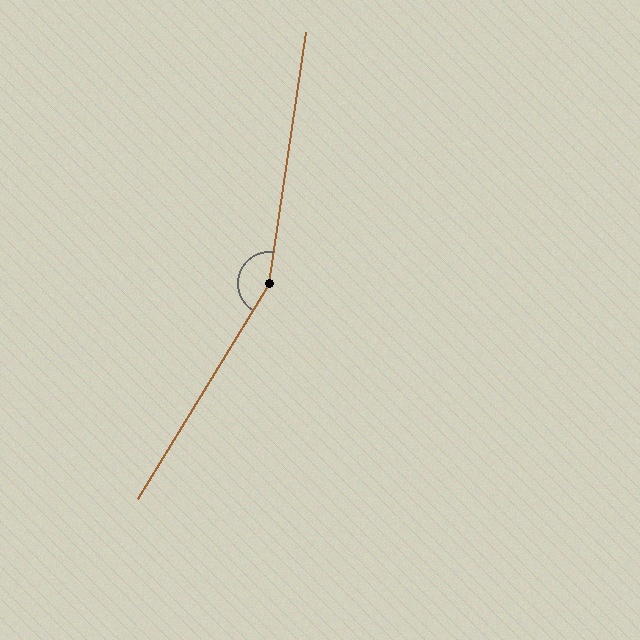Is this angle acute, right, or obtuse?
It is obtuse.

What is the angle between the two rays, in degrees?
Approximately 157 degrees.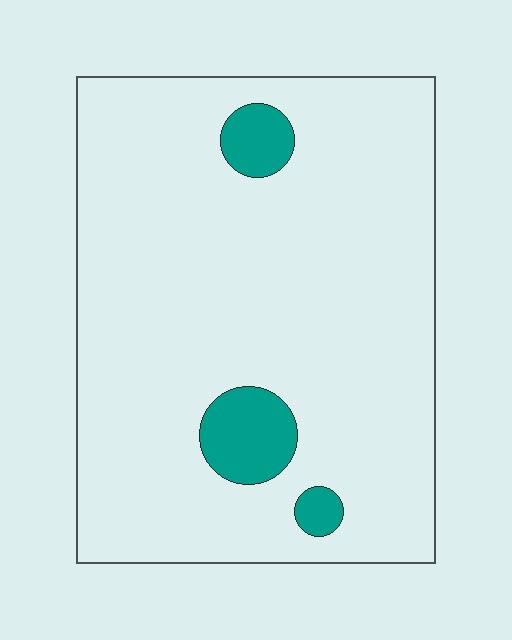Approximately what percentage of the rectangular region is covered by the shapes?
Approximately 10%.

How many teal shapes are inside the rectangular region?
3.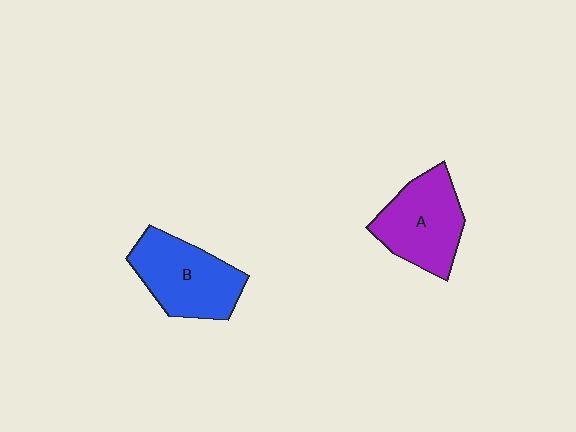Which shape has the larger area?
Shape B (blue).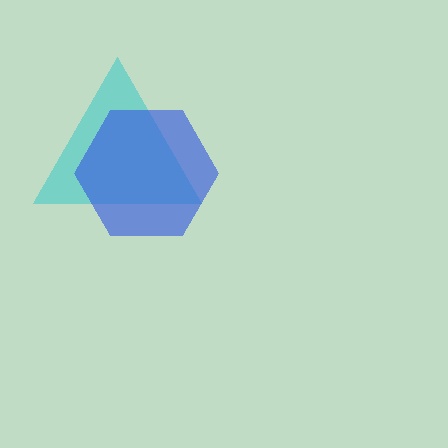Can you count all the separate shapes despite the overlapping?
Yes, there are 2 separate shapes.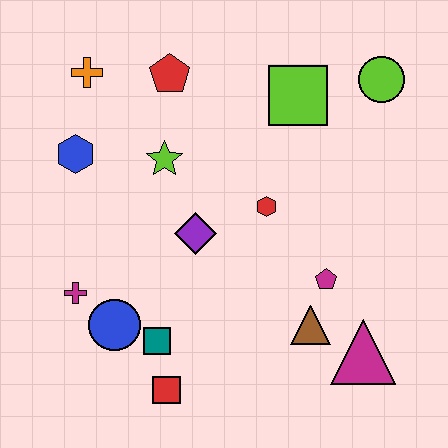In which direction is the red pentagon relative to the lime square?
The red pentagon is to the left of the lime square.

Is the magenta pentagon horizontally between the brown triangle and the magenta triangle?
Yes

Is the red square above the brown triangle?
No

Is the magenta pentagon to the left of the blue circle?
No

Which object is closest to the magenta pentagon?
The brown triangle is closest to the magenta pentagon.